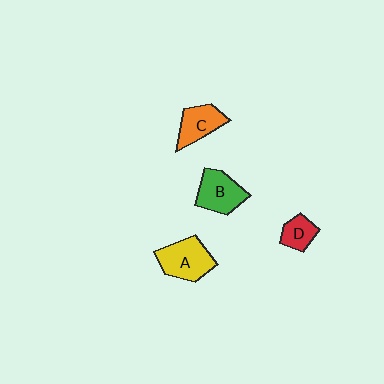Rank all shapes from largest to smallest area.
From largest to smallest: A (yellow), B (green), C (orange), D (red).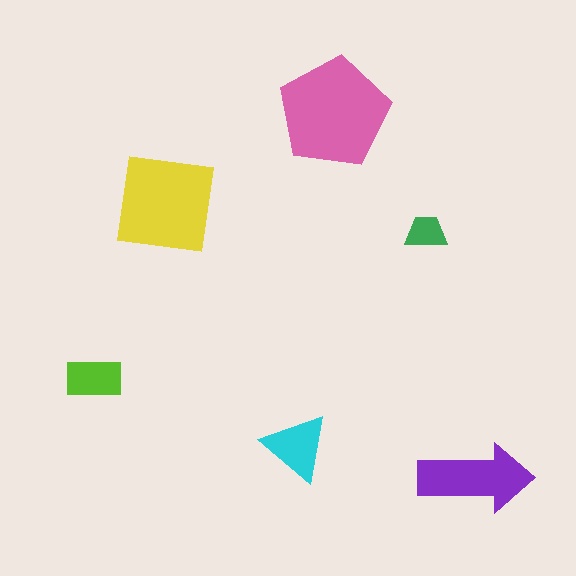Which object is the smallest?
The green trapezoid.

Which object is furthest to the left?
The lime rectangle is leftmost.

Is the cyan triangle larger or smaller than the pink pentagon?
Smaller.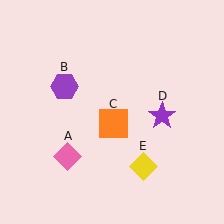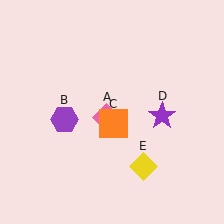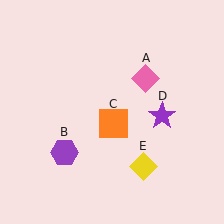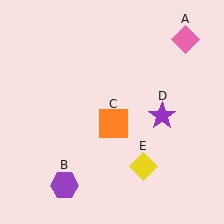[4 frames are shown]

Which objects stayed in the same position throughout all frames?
Orange square (object C) and purple star (object D) and yellow diamond (object E) remained stationary.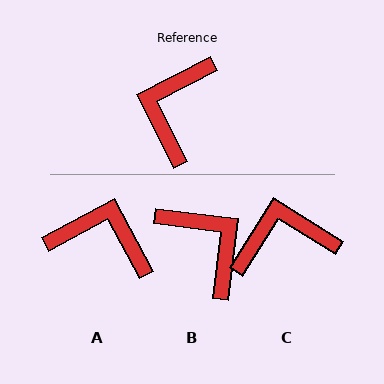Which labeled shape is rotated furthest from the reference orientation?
B, about 124 degrees away.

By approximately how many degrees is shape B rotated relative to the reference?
Approximately 124 degrees clockwise.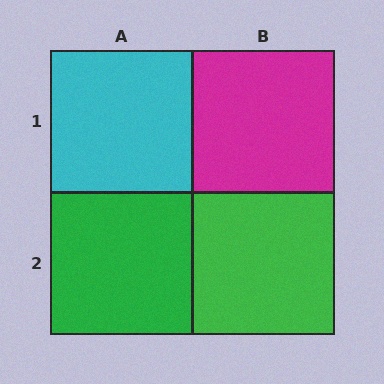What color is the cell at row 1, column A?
Cyan.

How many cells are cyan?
1 cell is cyan.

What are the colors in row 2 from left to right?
Green, green.